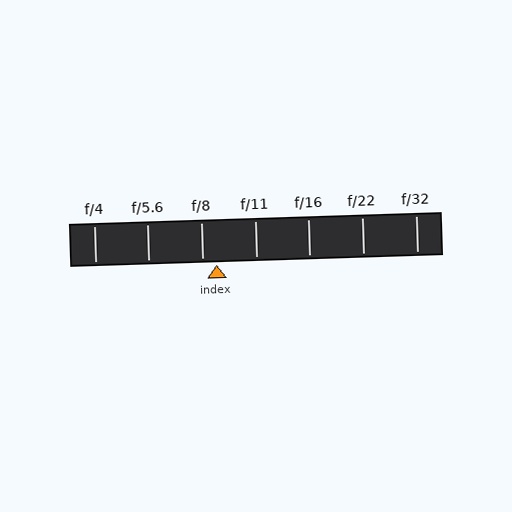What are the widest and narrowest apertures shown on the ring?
The widest aperture shown is f/4 and the narrowest is f/32.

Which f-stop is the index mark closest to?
The index mark is closest to f/8.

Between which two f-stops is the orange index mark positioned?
The index mark is between f/8 and f/11.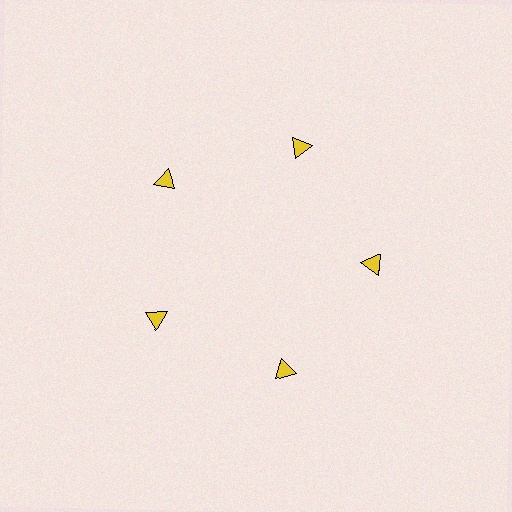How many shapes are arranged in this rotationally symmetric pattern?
There are 5 shapes, arranged in 5 groups of 1.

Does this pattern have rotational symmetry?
Yes, this pattern has 5-fold rotational symmetry. It looks the same after rotating 72 degrees around the center.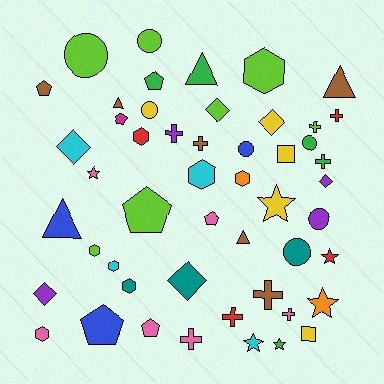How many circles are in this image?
There are 7 circles.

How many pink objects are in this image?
There are 6 pink objects.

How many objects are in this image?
There are 50 objects.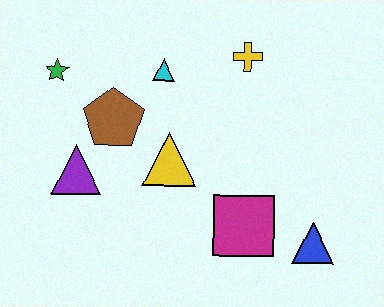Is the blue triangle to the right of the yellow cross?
Yes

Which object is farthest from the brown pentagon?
The blue triangle is farthest from the brown pentagon.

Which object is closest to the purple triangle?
The brown pentagon is closest to the purple triangle.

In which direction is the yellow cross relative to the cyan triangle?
The yellow cross is to the right of the cyan triangle.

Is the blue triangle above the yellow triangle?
No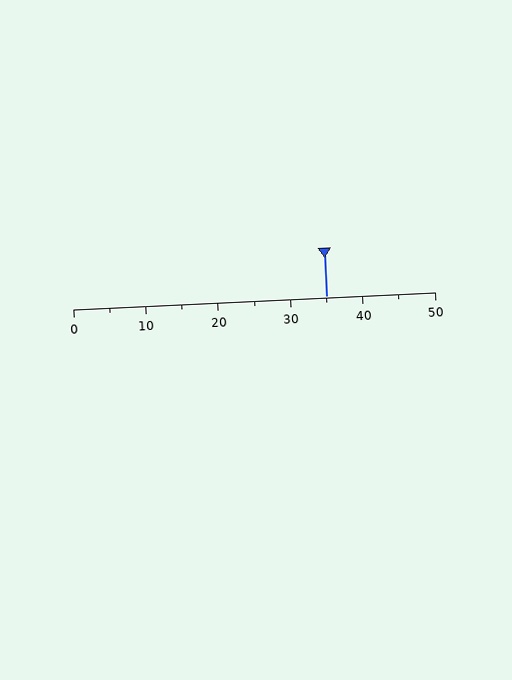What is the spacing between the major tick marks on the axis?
The major ticks are spaced 10 apart.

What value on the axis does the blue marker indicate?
The marker indicates approximately 35.